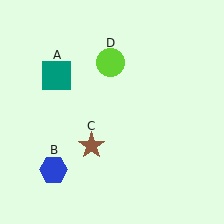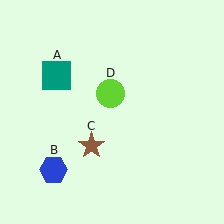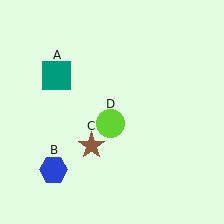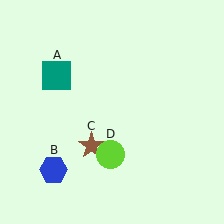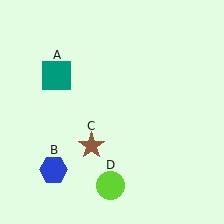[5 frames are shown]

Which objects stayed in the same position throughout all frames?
Teal square (object A) and blue hexagon (object B) and brown star (object C) remained stationary.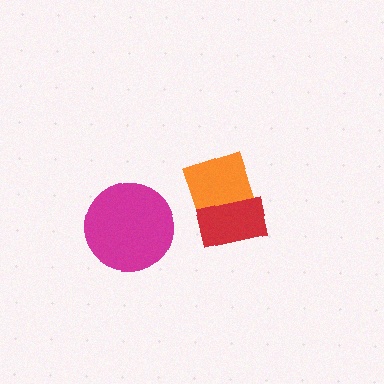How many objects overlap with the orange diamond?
1 object overlaps with the orange diamond.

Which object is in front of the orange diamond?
The red rectangle is in front of the orange diamond.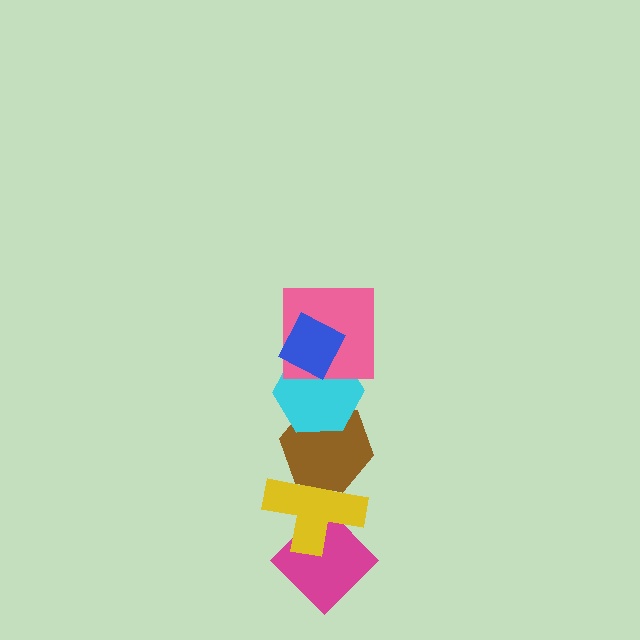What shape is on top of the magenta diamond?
The yellow cross is on top of the magenta diamond.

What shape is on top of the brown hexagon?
The cyan hexagon is on top of the brown hexagon.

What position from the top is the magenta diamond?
The magenta diamond is 6th from the top.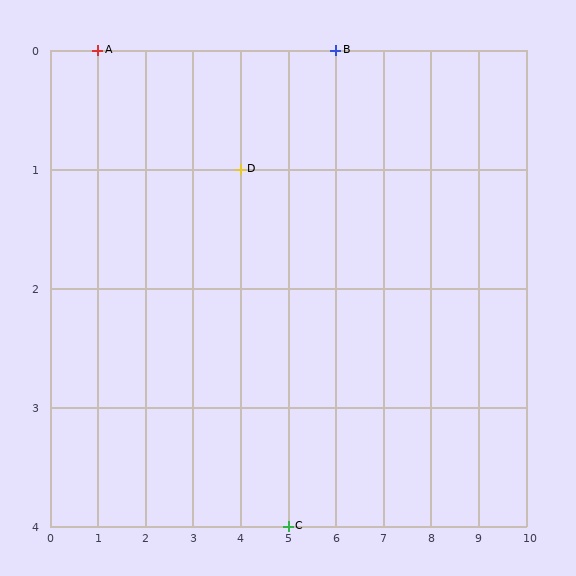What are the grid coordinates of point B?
Point B is at grid coordinates (6, 0).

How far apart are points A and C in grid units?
Points A and C are 4 columns and 4 rows apart (about 5.7 grid units diagonally).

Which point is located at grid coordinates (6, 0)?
Point B is at (6, 0).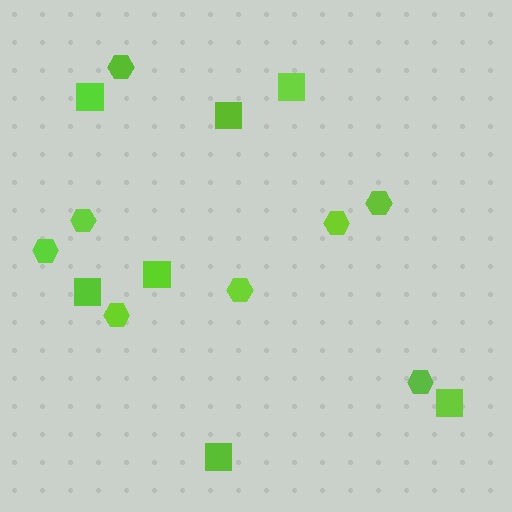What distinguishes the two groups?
There are 2 groups: one group of hexagons (8) and one group of squares (7).